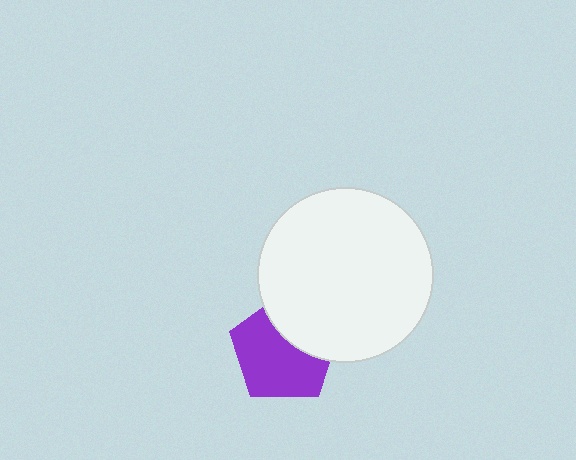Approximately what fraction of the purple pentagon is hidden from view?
Roughly 35% of the purple pentagon is hidden behind the white circle.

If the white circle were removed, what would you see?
You would see the complete purple pentagon.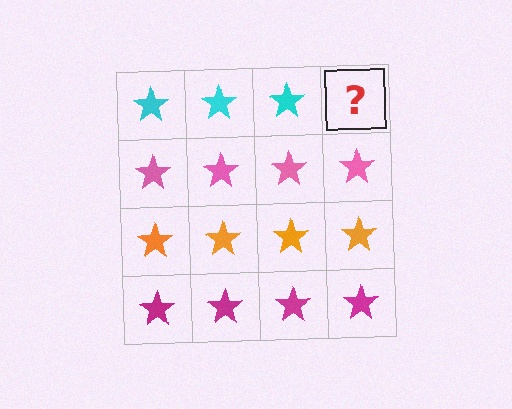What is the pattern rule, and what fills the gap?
The rule is that each row has a consistent color. The gap should be filled with a cyan star.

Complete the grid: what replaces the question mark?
The question mark should be replaced with a cyan star.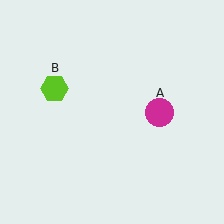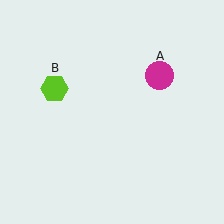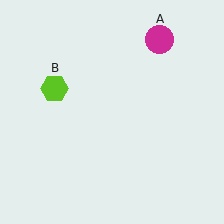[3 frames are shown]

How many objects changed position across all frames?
1 object changed position: magenta circle (object A).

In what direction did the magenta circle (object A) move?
The magenta circle (object A) moved up.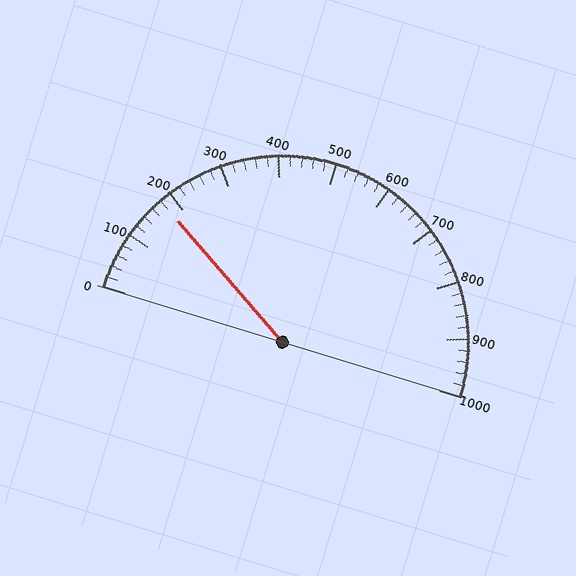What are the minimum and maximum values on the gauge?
The gauge ranges from 0 to 1000.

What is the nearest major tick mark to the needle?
The nearest major tick mark is 200.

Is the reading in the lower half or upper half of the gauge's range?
The reading is in the lower half of the range (0 to 1000).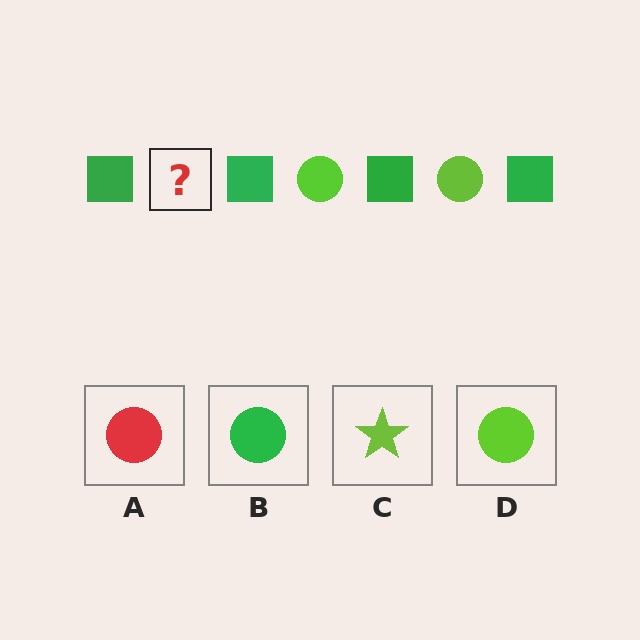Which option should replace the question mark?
Option D.